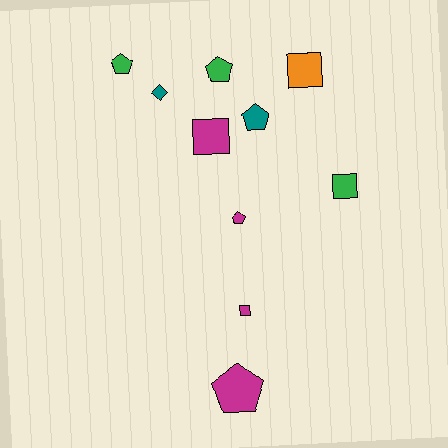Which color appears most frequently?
Magenta, with 4 objects.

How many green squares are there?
There is 1 green square.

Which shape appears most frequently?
Pentagon, with 5 objects.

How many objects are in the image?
There are 10 objects.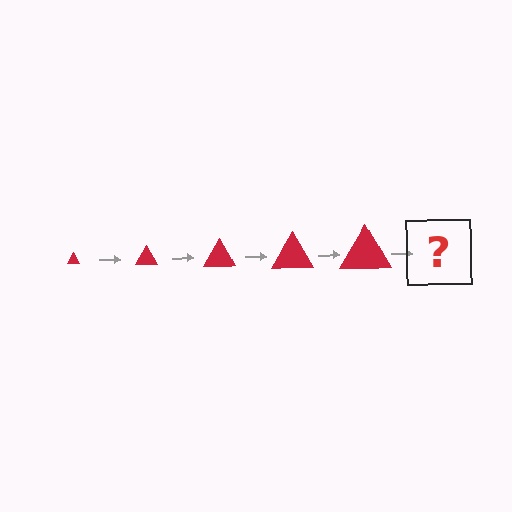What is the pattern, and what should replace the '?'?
The pattern is that the triangle gets progressively larger each step. The '?' should be a red triangle, larger than the previous one.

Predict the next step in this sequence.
The next step is a red triangle, larger than the previous one.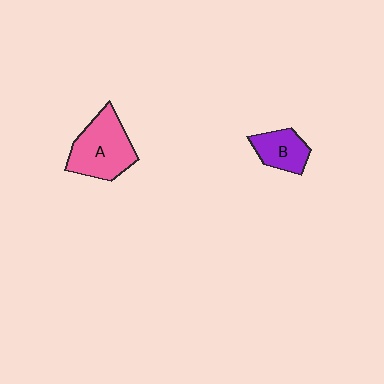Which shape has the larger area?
Shape A (pink).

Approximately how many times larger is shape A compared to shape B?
Approximately 1.7 times.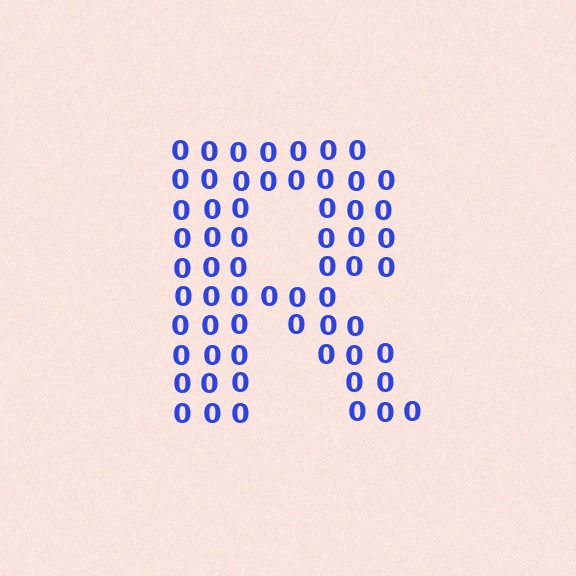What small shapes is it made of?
It is made of small digit 0's.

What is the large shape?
The large shape is the letter R.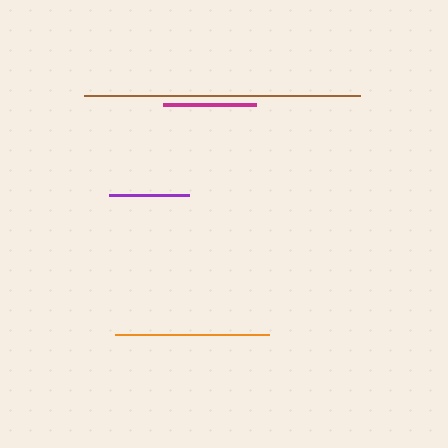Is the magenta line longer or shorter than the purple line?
The magenta line is longer than the purple line.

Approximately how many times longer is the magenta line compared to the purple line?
The magenta line is approximately 1.2 times the length of the purple line.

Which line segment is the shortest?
The purple line is the shortest at approximately 80 pixels.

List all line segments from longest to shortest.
From longest to shortest: brown, orange, magenta, purple.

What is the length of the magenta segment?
The magenta segment is approximately 93 pixels long.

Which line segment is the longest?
The brown line is the longest at approximately 276 pixels.